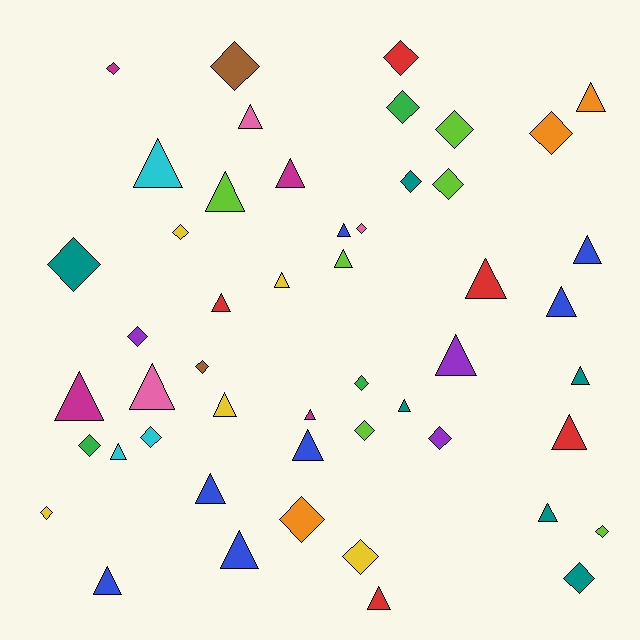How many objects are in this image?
There are 50 objects.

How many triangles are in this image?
There are 27 triangles.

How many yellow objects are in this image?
There are 5 yellow objects.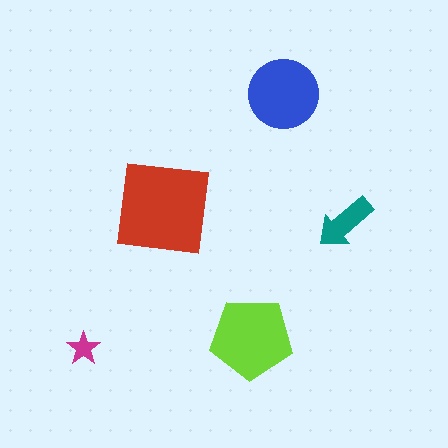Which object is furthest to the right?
The teal arrow is rightmost.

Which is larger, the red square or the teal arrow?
The red square.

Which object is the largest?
The red square.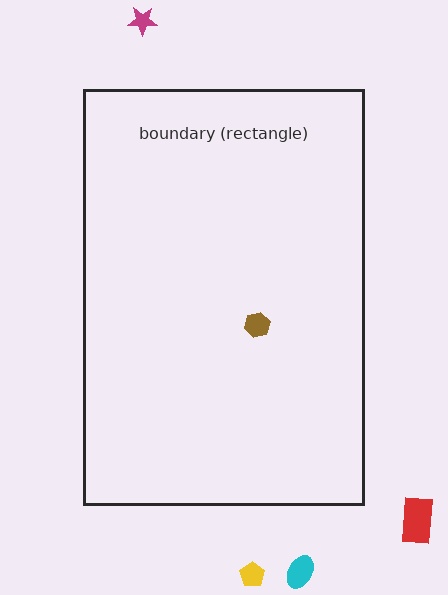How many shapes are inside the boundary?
1 inside, 4 outside.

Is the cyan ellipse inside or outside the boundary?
Outside.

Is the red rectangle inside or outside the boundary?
Outside.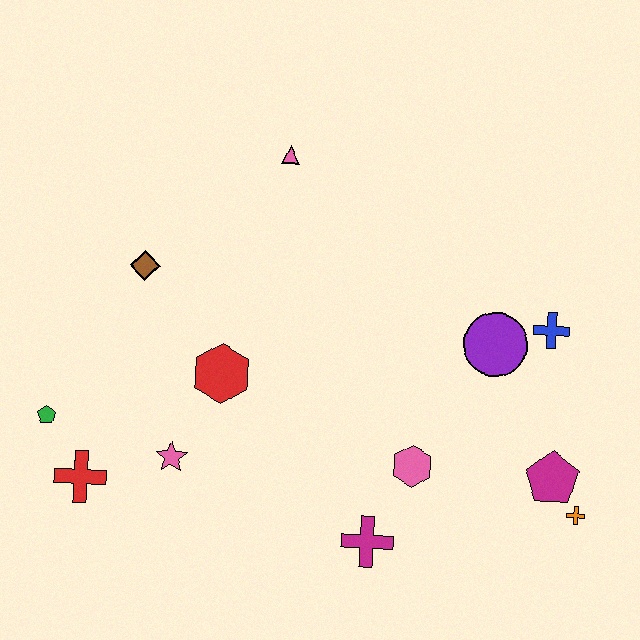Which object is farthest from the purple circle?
The green pentagon is farthest from the purple circle.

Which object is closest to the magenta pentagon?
The orange cross is closest to the magenta pentagon.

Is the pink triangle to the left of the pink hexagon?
Yes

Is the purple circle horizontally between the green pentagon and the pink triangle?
No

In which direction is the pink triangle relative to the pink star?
The pink triangle is above the pink star.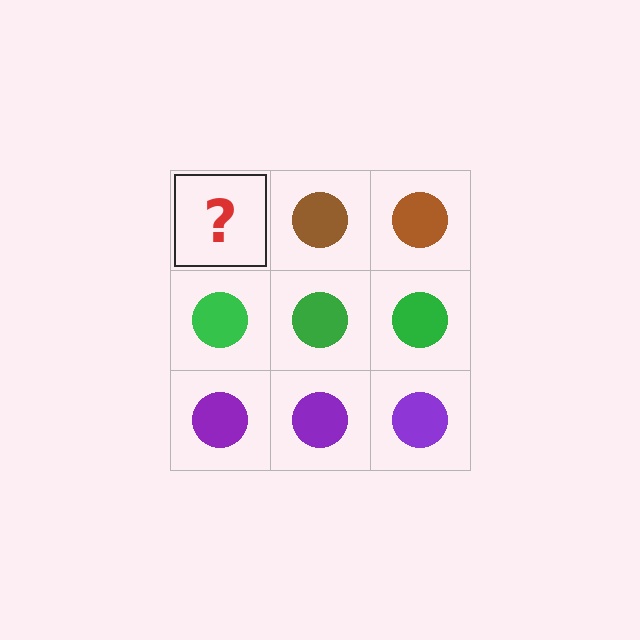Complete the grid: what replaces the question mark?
The question mark should be replaced with a brown circle.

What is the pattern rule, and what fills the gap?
The rule is that each row has a consistent color. The gap should be filled with a brown circle.